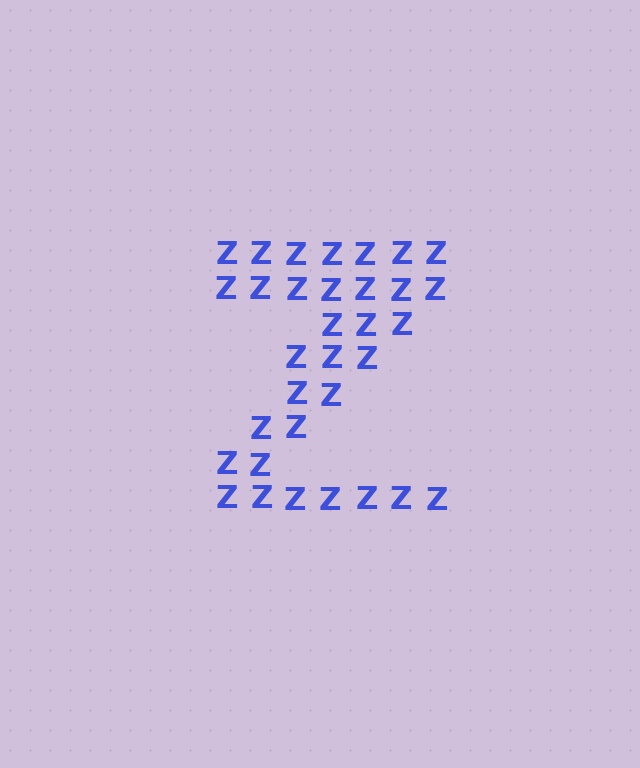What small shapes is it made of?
It is made of small letter Z's.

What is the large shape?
The large shape is the letter Z.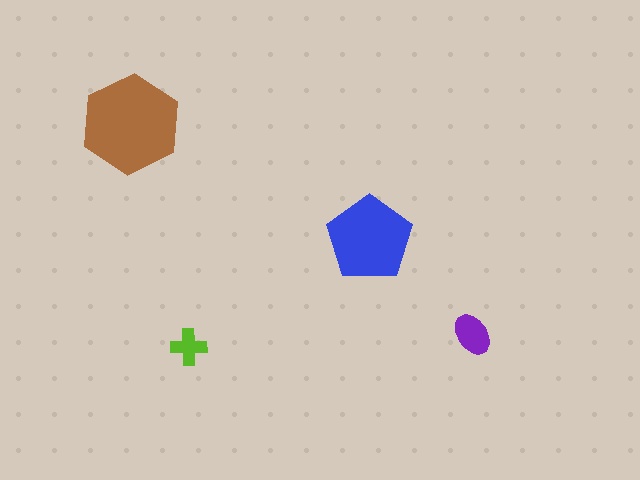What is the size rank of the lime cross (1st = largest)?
4th.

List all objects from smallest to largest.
The lime cross, the purple ellipse, the blue pentagon, the brown hexagon.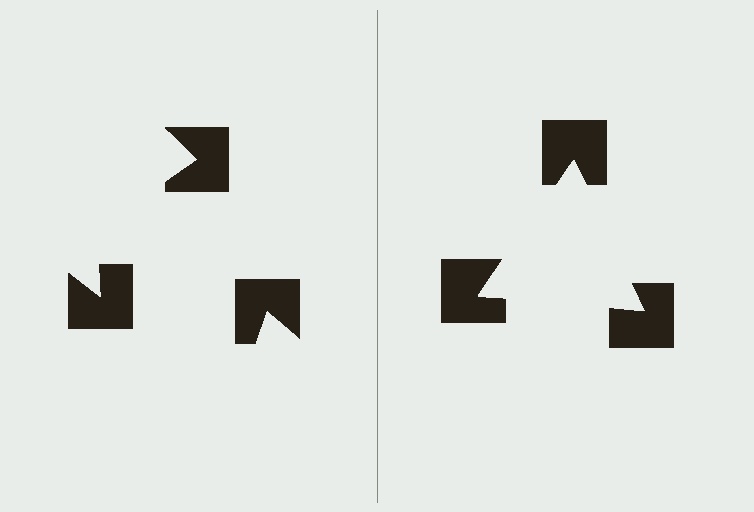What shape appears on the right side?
An illusory triangle.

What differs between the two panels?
The notched squares are positioned identically on both sides; only the wedge orientations differ. On the right they align to a triangle; on the left they are misaligned.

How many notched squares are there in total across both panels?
6 — 3 on each side.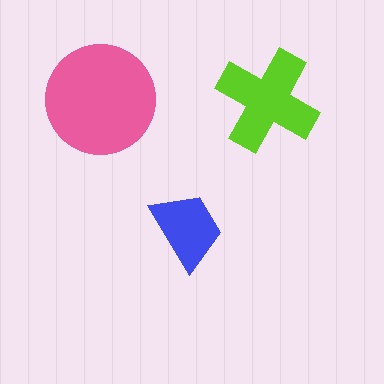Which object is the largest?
The pink circle.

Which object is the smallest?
The blue trapezoid.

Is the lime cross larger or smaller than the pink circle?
Smaller.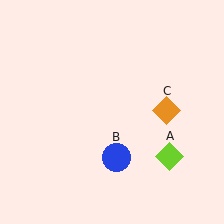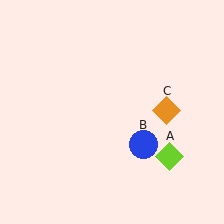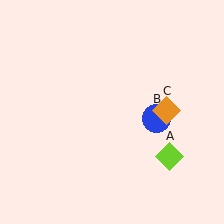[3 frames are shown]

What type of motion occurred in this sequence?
The blue circle (object B) rotated counterclockwise around the center of the scene.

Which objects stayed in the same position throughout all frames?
Lime diamond (object A) and orange diamond (object C) remained stationary.